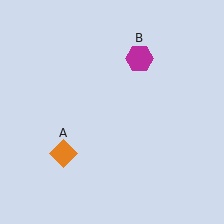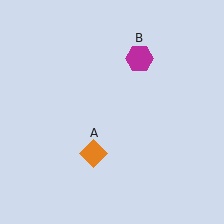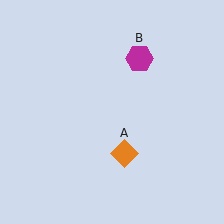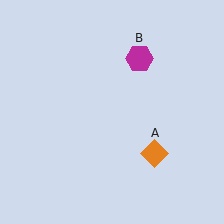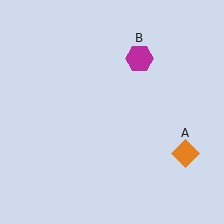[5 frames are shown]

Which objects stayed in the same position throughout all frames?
Magenta hexagon (object B) remained stationary.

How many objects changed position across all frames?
1 object changed position: orange diamond (object A).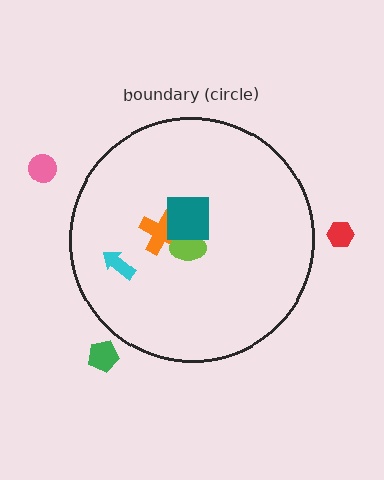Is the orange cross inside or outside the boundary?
Inside.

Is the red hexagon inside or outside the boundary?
Outside.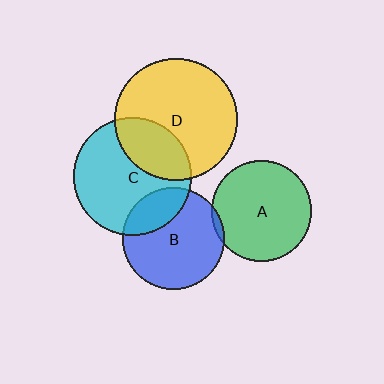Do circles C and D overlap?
Yes.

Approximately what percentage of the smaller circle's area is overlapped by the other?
Approximately 30%.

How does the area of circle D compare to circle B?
Approximately 1.5 times.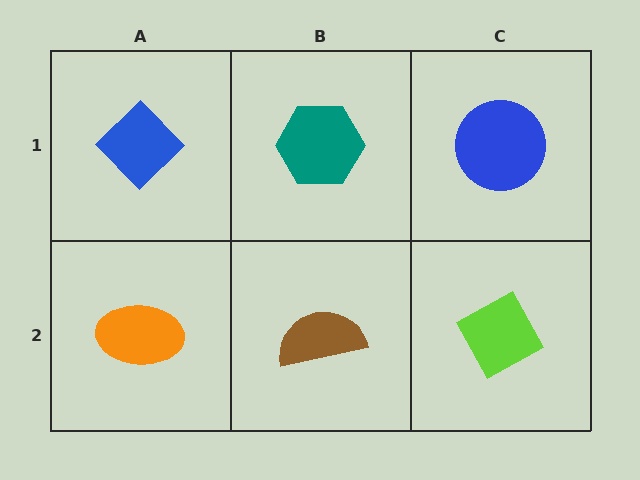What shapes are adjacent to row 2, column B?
A teal hexagon (row 1, column B), an orange ellipse (row 2, column A), a lime diamond (row 2, column C).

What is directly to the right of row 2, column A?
A brown semicircle.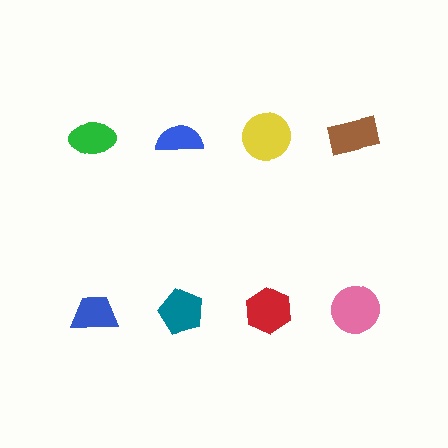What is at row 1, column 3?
A yellow circle.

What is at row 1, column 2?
A blue semicircle.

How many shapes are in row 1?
4 shapes.